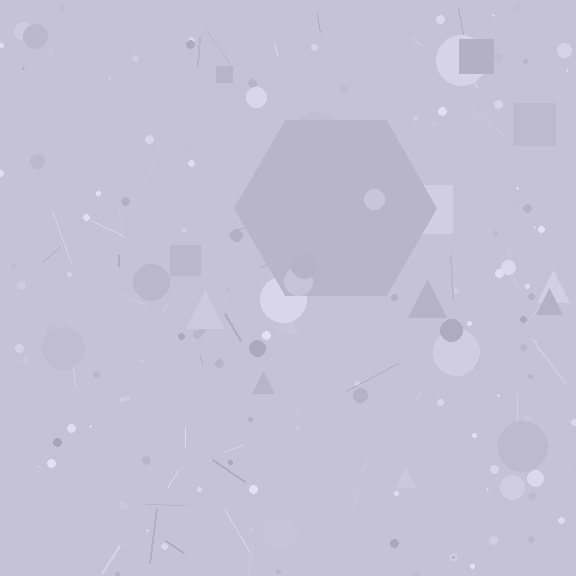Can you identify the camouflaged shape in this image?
The camouflaged shape is a hexagon.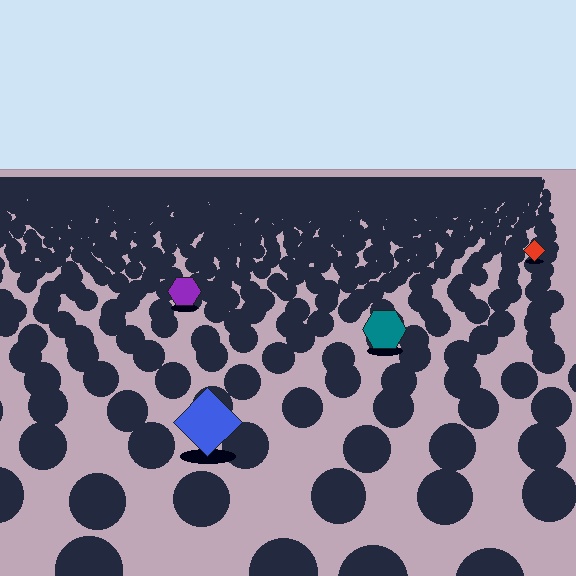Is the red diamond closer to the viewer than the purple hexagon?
No. The purple hexagon is closer — you can tell from the texture gradient: the ground texture is coarser near it.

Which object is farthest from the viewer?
The red diamond is farthest from the viewer. It appears smaller and the ground texture around it is denser.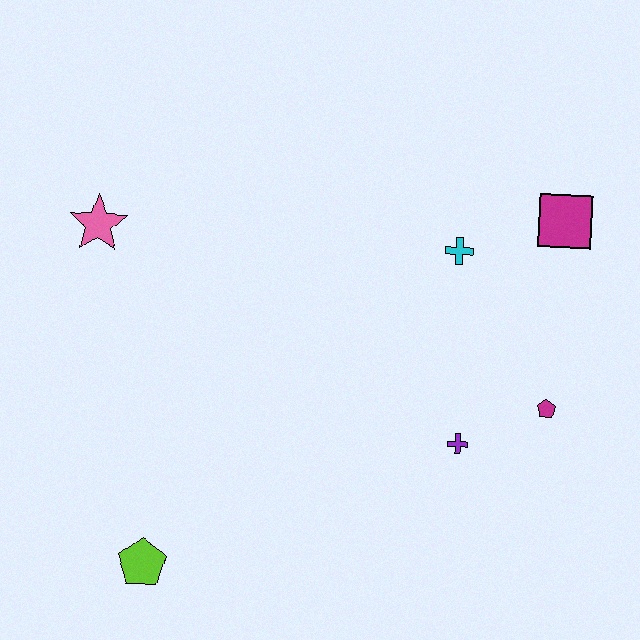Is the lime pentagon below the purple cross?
Yes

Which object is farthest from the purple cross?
The pink star is farthest from the purple cross.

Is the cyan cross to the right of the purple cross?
No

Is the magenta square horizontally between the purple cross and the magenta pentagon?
No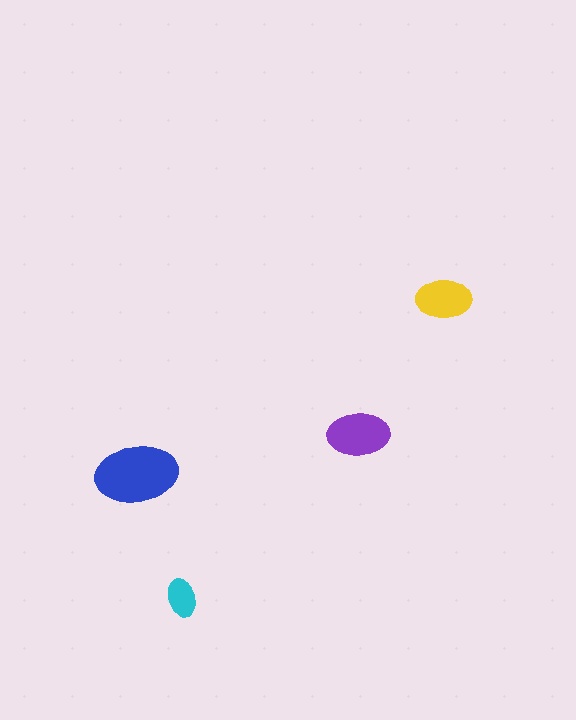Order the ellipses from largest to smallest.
the blue one, the purple one, the yellow one, the cyan one.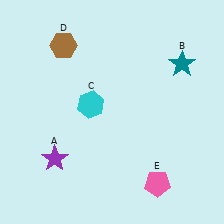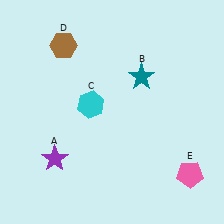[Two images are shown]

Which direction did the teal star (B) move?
The teal star (B) moved left.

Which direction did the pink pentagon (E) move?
The pink pentagon (E) moved right.